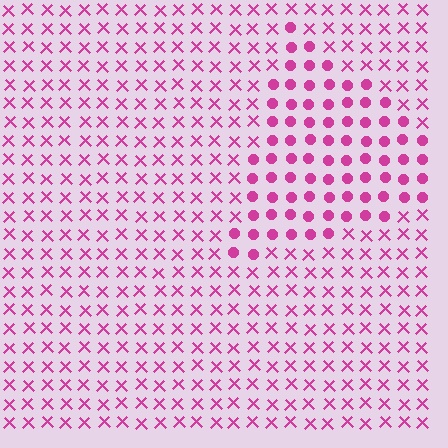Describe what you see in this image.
The image is filled with small magenta elements arranged in a uniform grid. A triangle-shaped region contains circles, while the surrounding area contains X marks. The boundary is defined purely by the change in element shape.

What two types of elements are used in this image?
The image uses circles inside the triangle region and X marks outside it.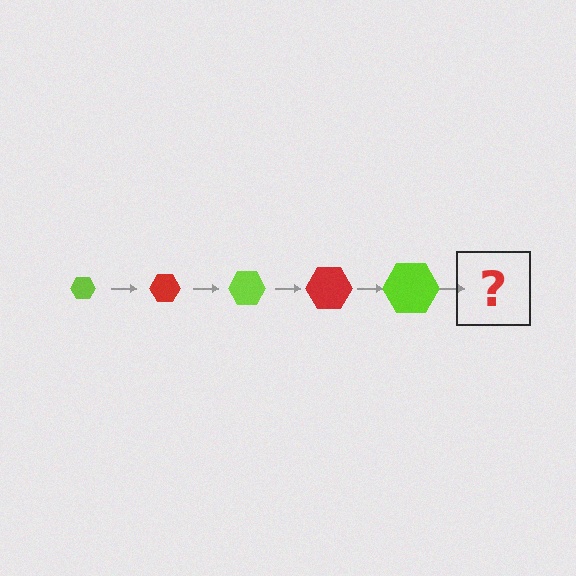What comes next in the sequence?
The next element should be a red hexagon, larger than the previous one.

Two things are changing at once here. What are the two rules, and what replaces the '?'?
The two rules are that the hexagon grows larger each step and the color cycles through lime and red. The '?' should be a red hexagon, larger than the previous one.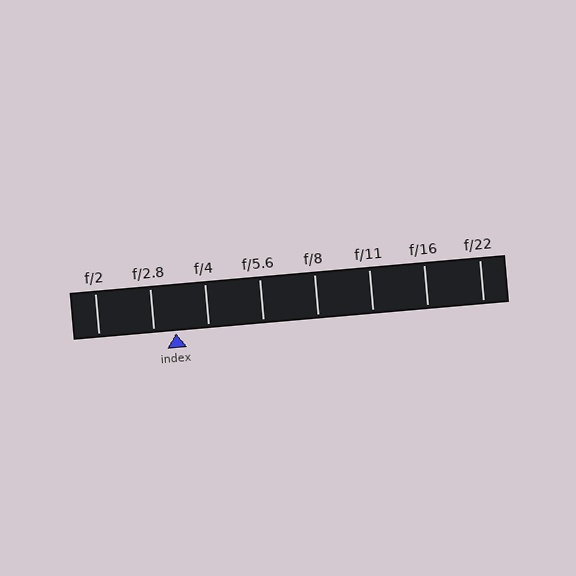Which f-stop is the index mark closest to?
The index mark is closest to f/2.8.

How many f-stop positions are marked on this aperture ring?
There are 8 f-stop positions marked.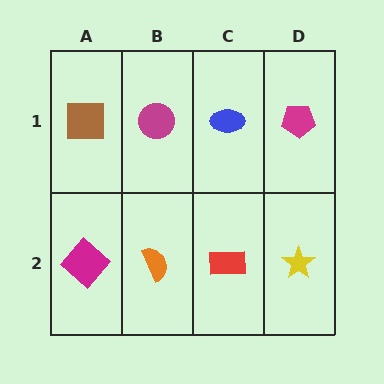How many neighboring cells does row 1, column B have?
3.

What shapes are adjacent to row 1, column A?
A magenta diamond (row 2, column A), a magenta circle (row 1, column B).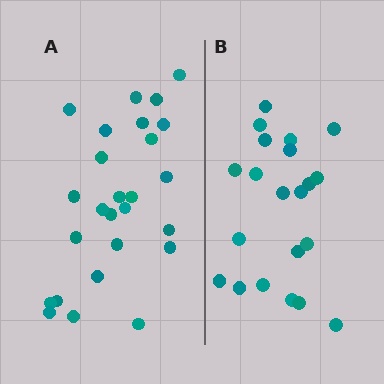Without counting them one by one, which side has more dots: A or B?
Region A (the left region) has more dots.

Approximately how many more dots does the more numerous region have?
Region A has about 5 more dots than region B.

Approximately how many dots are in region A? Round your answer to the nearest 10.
About 30 dots. (The exact count is 26, which rounds to 30.)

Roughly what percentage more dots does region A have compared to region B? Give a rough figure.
About 25% more.